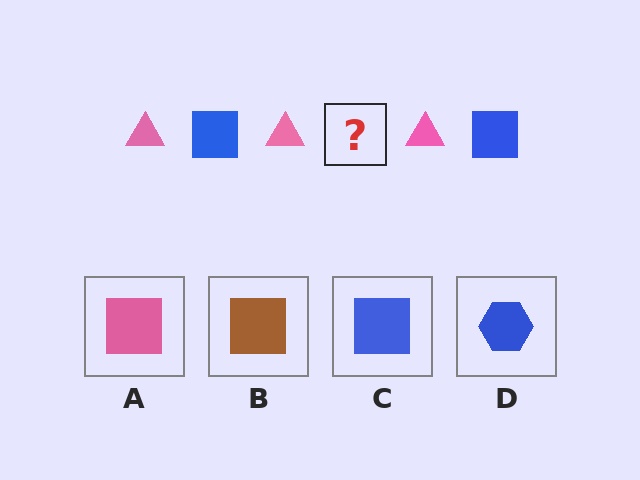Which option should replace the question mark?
Option C.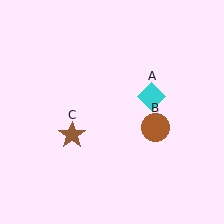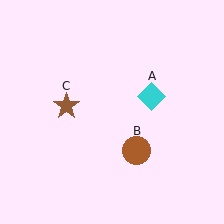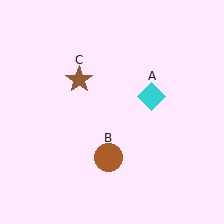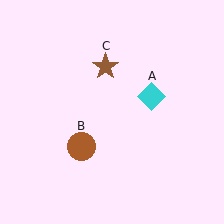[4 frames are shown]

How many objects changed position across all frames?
2 objects changed position: brown circle (object B), brown star (object C).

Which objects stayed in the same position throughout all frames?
Cyan diamond (object A) remained stationary.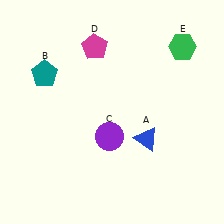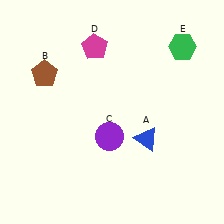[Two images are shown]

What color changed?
The pentagon (B) changed from teal in Image 1 to brown in Image 2.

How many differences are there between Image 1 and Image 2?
There is 1 difference between the two images.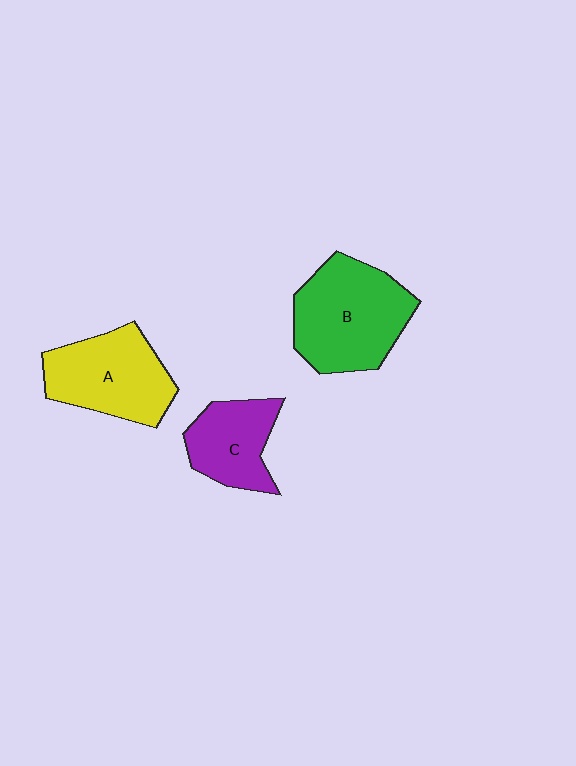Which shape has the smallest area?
Shape C (purple).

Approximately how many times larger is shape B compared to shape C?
Approximately 1.6 times.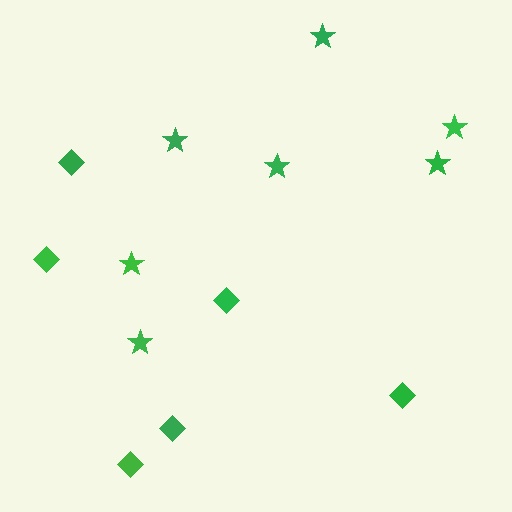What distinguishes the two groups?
There are 2 groups: one group of diamonds (6) and one group of stars (7).